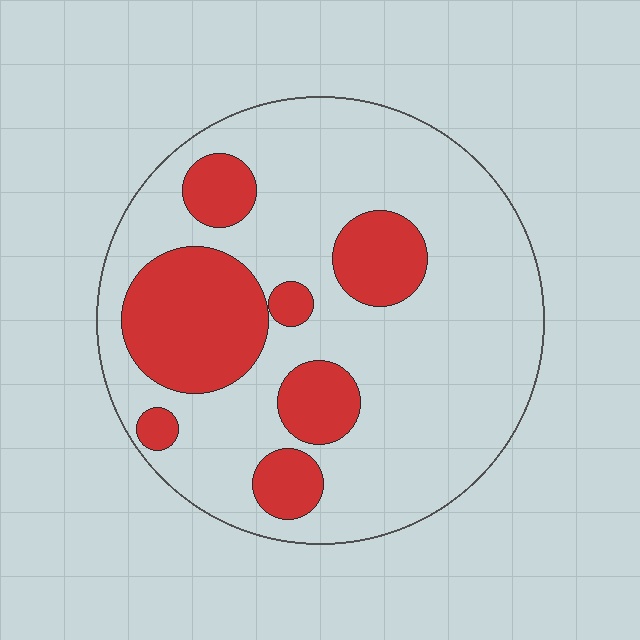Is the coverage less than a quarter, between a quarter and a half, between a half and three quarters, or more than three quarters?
Between a quarter and a half.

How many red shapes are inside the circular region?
7.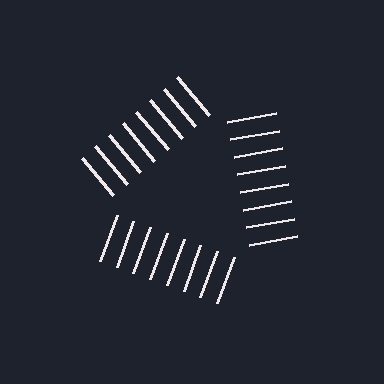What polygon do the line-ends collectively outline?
An illusory triangle — the line segments terminate on its edges but no continuous stroke is drawn.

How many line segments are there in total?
24 — 8 along each of the 3 edges.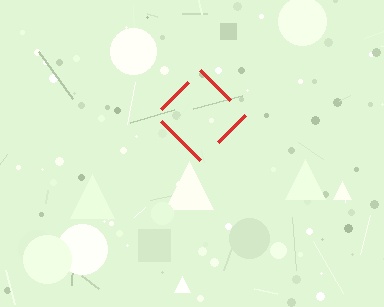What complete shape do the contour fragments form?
The contour fragments form a diamond.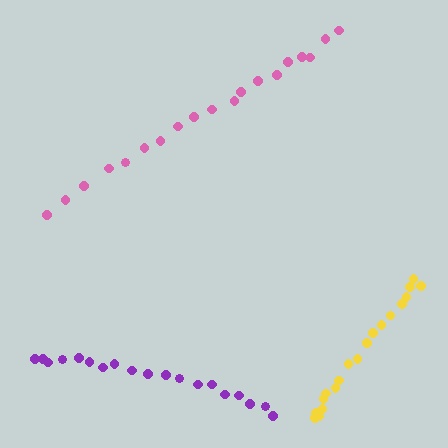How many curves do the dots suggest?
There are 3 distinct paths.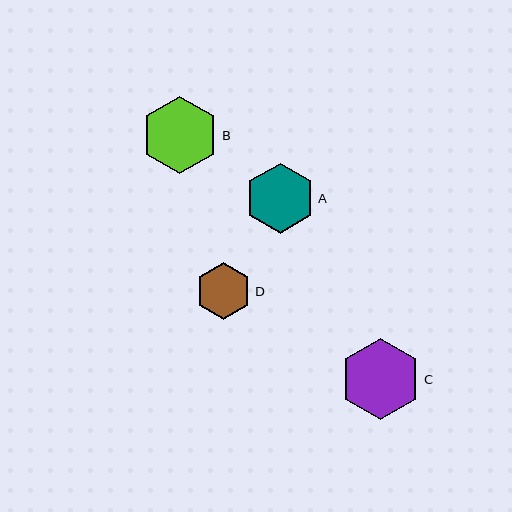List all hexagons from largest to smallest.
From largest to smallest: C, B, A, D.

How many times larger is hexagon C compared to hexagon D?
Hexagon C is approximately 1.4 times the size of hexagon D.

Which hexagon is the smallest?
Hexagon D is the smallest with a size of approximately 56 pixels.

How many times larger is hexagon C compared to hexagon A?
Hexagon C is approximately 1.2 times the size of hexagon A.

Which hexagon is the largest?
Hexagon C is the largest with a size of approximately 81 pixels.